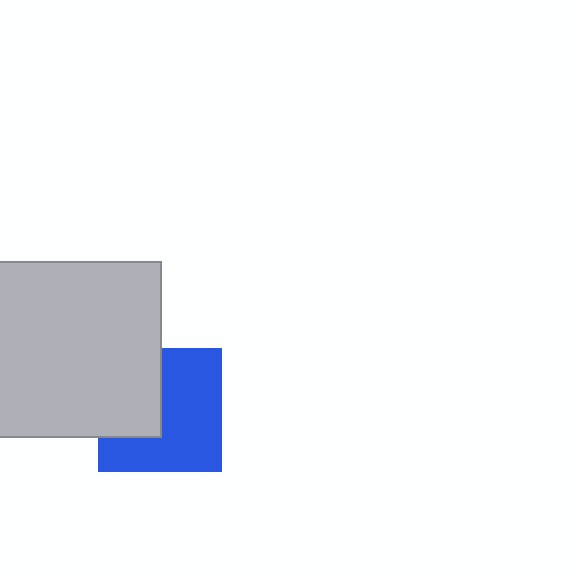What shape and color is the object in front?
The object in front is a light gray square.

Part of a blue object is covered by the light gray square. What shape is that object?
It is a square.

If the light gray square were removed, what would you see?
You would see the complete blue square.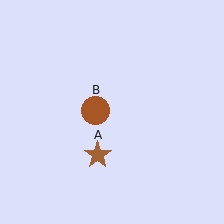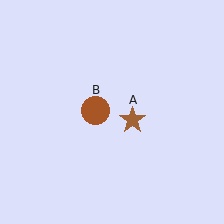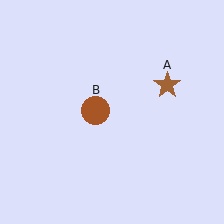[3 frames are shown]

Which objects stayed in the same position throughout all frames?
Brown circle (object B) remained stationary.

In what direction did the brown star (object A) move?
The brown star (object A) moved up and to the right.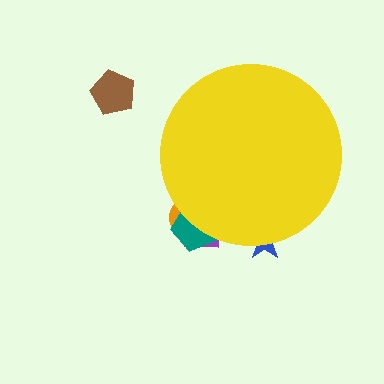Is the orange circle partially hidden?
Yes, the orange circle is partially hidden behind the yellow circle.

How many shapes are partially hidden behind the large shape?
4 shapes are partially hidden.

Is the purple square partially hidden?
Yes, the purple square is partially hidden behind the yellow circle.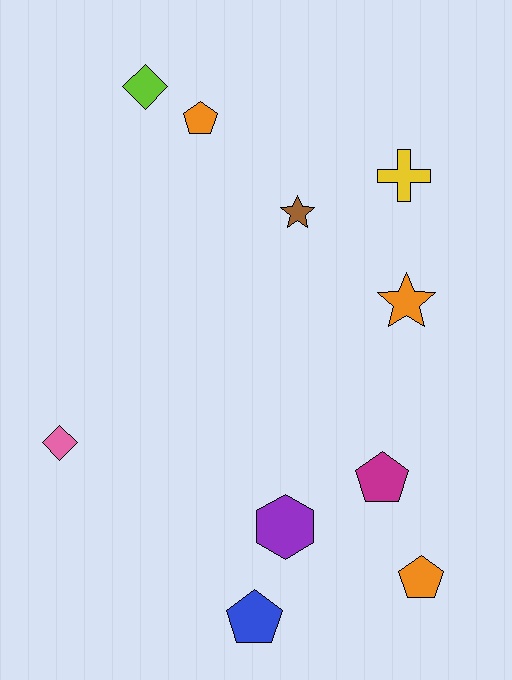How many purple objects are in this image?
There is 1 purple object.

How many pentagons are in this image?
There are 4 pentagons.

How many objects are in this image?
There are 10 objects.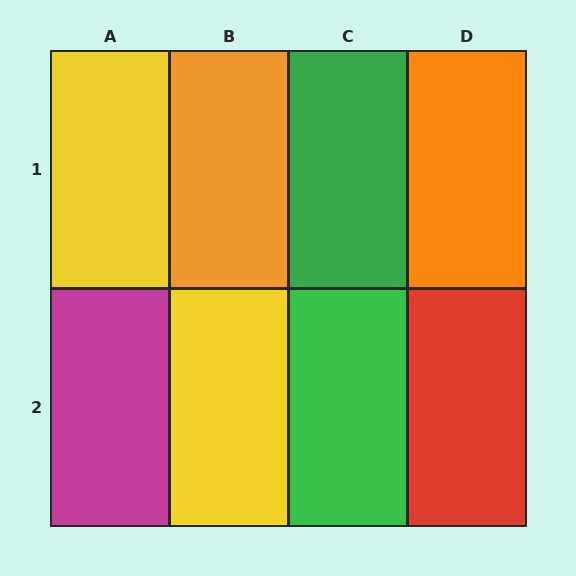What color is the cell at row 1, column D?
Orange.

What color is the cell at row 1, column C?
Green.